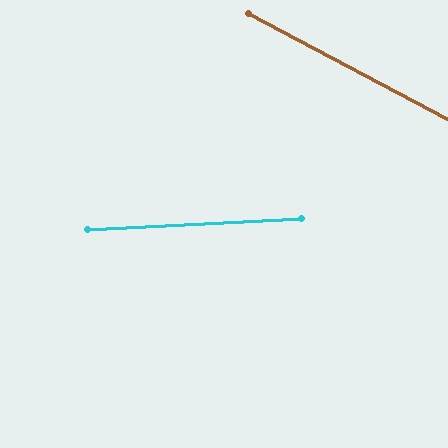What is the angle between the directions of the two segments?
Approximately 31 degrees.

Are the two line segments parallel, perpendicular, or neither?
Neither parallel nor perpendicular — they differ by about 31°.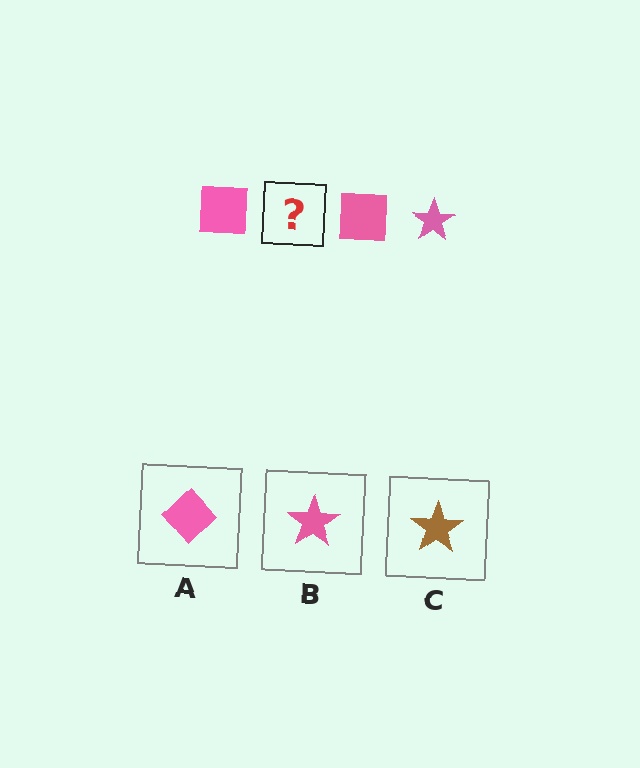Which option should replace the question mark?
Option B.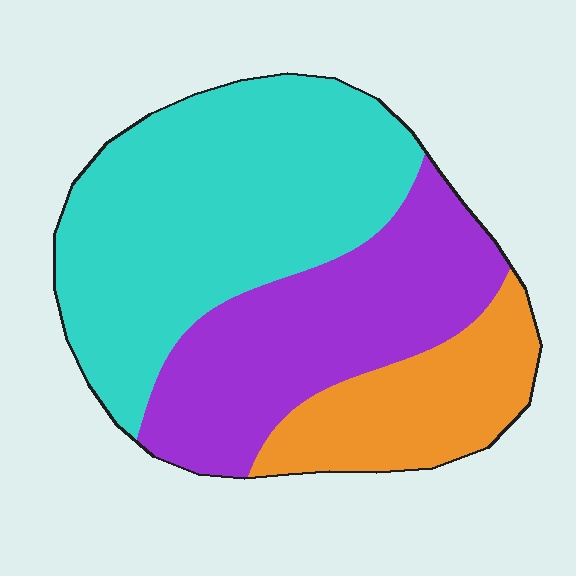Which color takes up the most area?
Cyan, at roughly 50%.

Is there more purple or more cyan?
Cyan.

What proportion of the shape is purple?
Purple covers roughly 35% of the shape.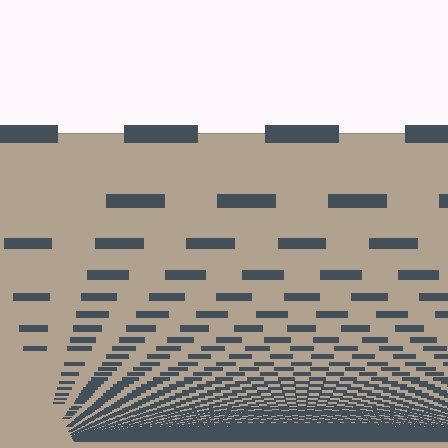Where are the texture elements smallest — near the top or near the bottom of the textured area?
Near the bottom.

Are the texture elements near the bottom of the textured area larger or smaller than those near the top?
Smaller. The gradient is inverted — elements near the bottom are smaller and denser.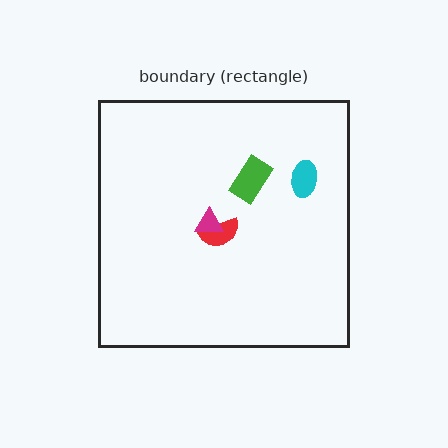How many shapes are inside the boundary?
4 inside, 0 outside.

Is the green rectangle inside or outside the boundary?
Inside.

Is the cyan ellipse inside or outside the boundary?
Inside.